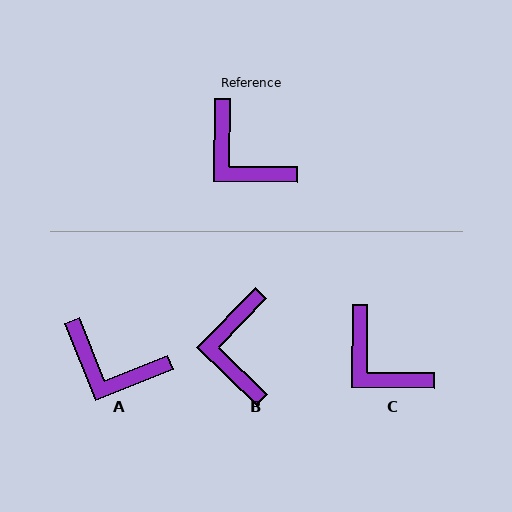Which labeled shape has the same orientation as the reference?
C.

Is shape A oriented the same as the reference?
No, it is off by about 23 degrees.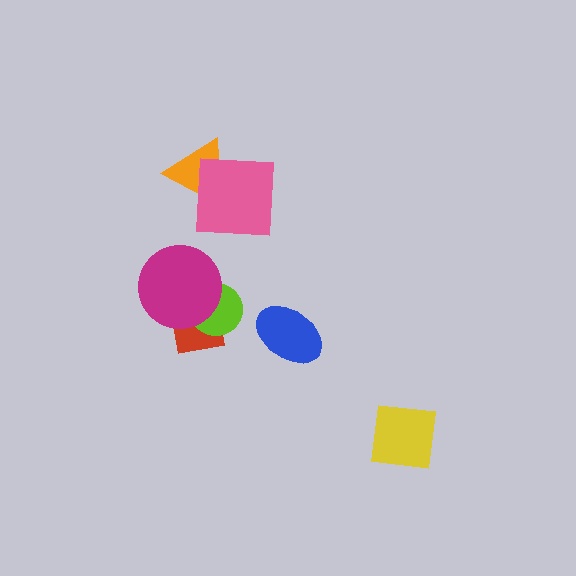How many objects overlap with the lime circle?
2 objects overlap with the lime circle.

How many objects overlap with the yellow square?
0 objects overlap with the yellow square.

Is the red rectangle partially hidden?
Yes, it is partially covered by another shape.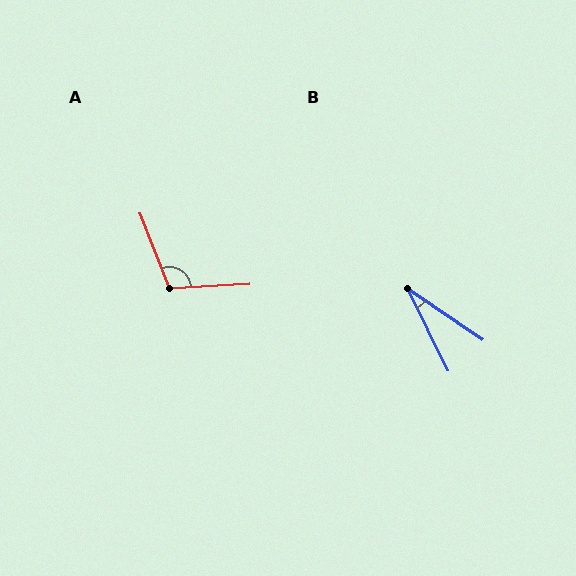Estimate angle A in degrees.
Approximately 108 degrees.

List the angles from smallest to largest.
B (30°), A (108°).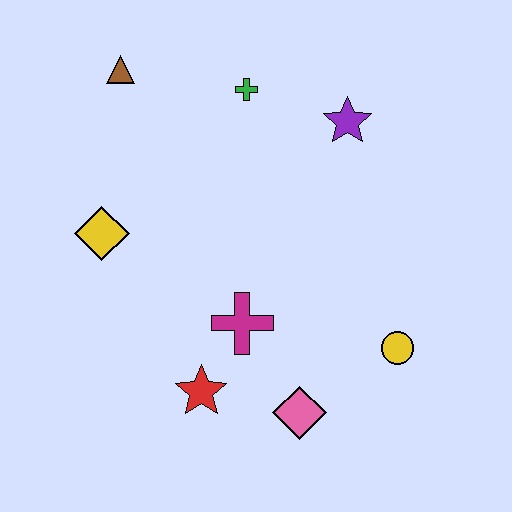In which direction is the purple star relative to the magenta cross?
The purple star is above the magenta cross.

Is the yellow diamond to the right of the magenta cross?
No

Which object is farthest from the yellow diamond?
The yellow circle is farthest from the yellow diamond.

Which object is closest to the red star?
The magenta cross is closest to the red star.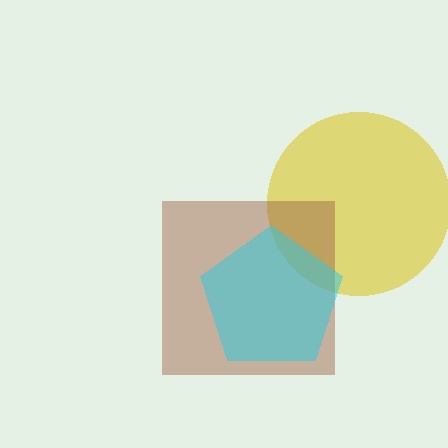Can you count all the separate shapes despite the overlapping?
Yes, there are 3 separate shapes.